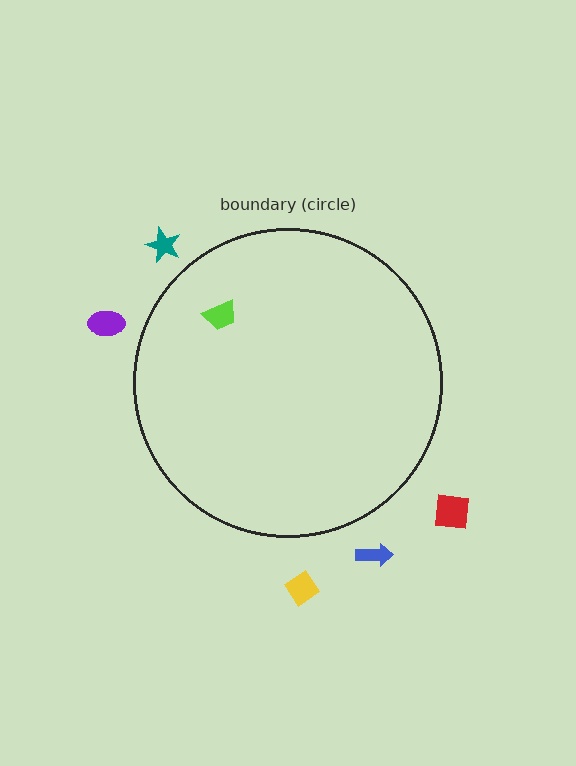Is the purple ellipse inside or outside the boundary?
Outside.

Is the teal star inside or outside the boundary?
Outside.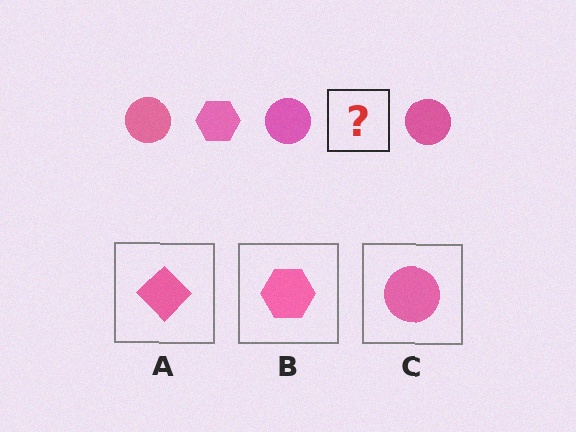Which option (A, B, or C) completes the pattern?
B.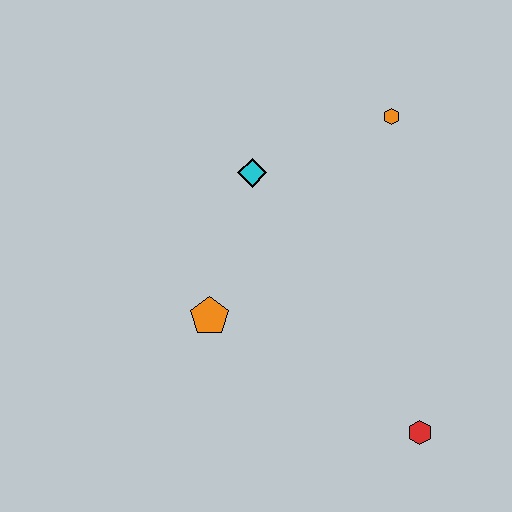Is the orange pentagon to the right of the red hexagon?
No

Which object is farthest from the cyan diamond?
The red hexagon is farthest from the cyan diamond.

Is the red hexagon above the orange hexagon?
No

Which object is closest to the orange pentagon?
The cyan diamond is closest to the orange pentagon.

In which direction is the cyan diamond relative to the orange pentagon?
The cyan diamond is above the orange pentagon.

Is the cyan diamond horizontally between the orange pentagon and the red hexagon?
Yes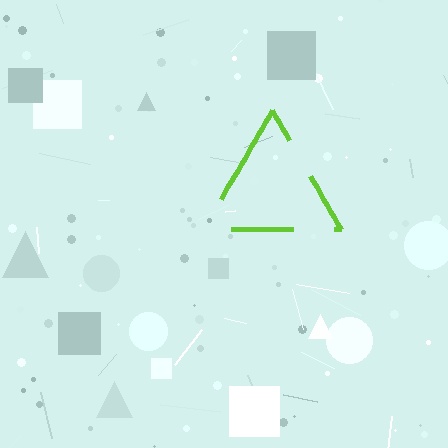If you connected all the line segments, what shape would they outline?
They would outline a triangle.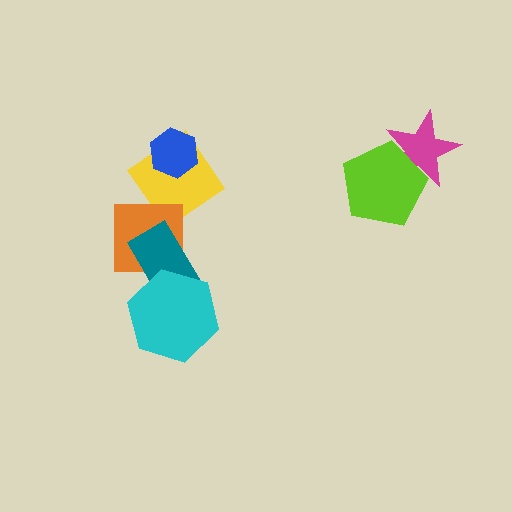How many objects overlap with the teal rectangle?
2 objects overlap with the teal rectangle.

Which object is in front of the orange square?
The teal rectangle is in front of the orange square.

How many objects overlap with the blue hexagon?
1 object overlaps with the blue hexagon.